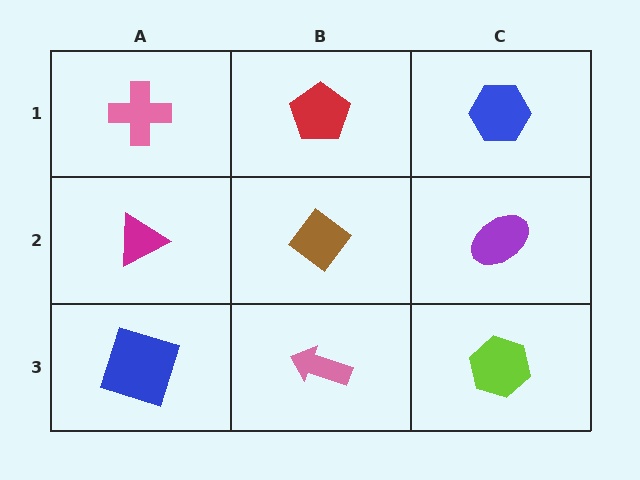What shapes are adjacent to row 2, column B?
A red pentagon (row 1, column B), a pink arrow (row 3, column B), a magenta triangle (row 2, column A), a purple ellipse (row 2, column C).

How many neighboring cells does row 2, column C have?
3.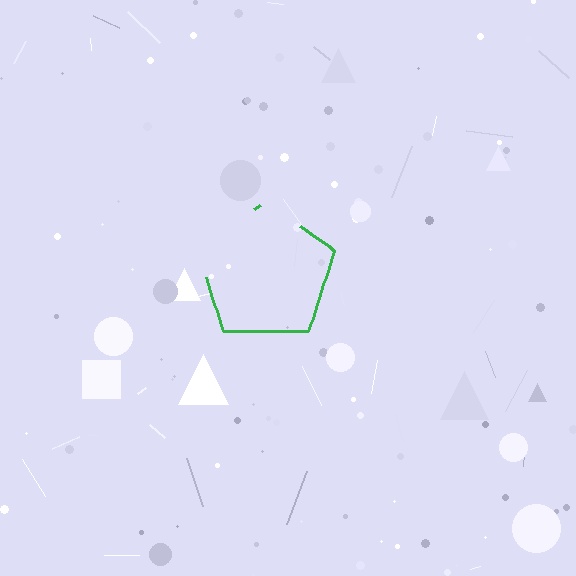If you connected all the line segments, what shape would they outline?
They would outline a pentagon.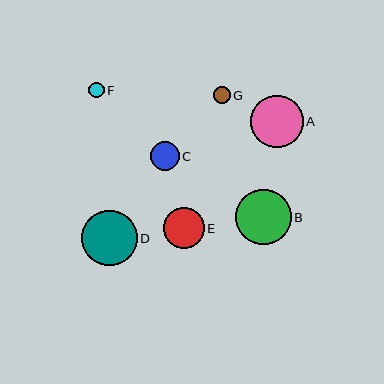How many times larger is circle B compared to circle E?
Circle B is approximately 1.4 times the size of circle E.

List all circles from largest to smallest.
From largest to smallest: B, D, A, E, C, G, F.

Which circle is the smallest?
Circle F is the smallest with a size of approximately 16 pixels.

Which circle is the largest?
Circle B is the largest with a size of approximately 55 pixels.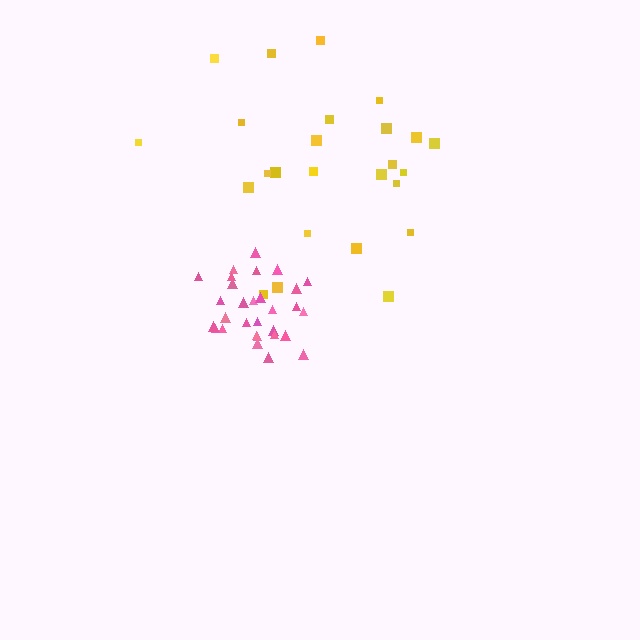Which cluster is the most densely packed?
Pink.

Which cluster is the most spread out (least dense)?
Yellow.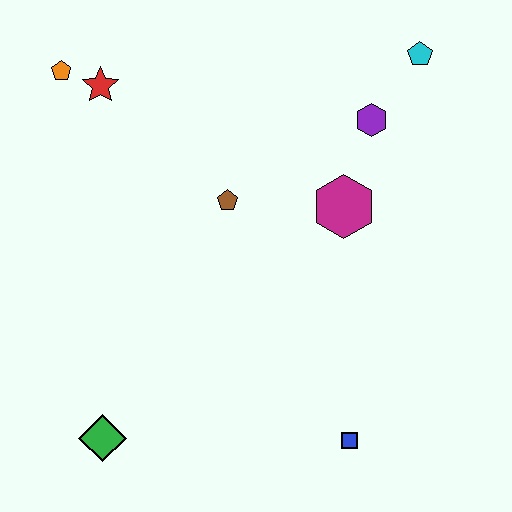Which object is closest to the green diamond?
The blue square is closest to the green diamond.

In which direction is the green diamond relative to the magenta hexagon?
The green diamond is to the left of the magenta hexagon.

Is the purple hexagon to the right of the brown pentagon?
Yes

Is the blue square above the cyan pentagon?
No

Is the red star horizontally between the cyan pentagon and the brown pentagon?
No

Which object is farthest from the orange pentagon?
The blue square is farthest from the orange pentagon.